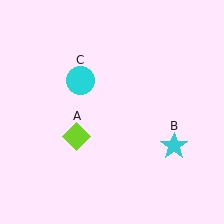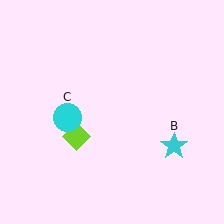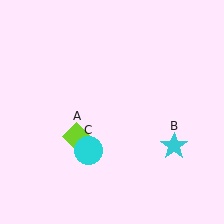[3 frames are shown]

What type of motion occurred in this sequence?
The cyan circle (object C) rotated counterclockwise around the center of the scene.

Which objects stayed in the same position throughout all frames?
Lime diamond (object A) and cyan star (object B) remained stationary.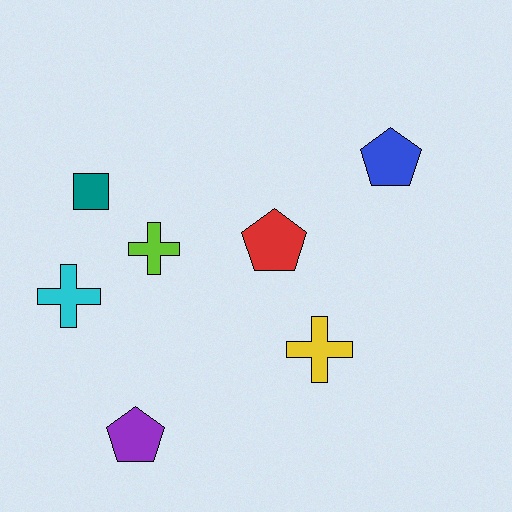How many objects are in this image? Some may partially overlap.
There are 7 objects.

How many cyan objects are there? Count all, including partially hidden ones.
There is 1 cyan object.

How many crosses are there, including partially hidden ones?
There are 3 crosses.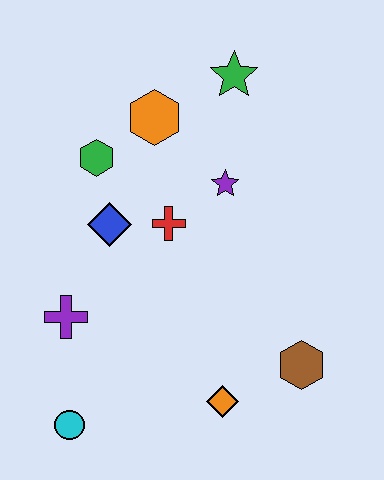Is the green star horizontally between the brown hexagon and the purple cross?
Yes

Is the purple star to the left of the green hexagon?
No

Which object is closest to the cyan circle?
The purple cross is closest to the cyan circle.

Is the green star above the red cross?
Yes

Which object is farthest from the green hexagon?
The brown hexagon is farthest from the green hexagon.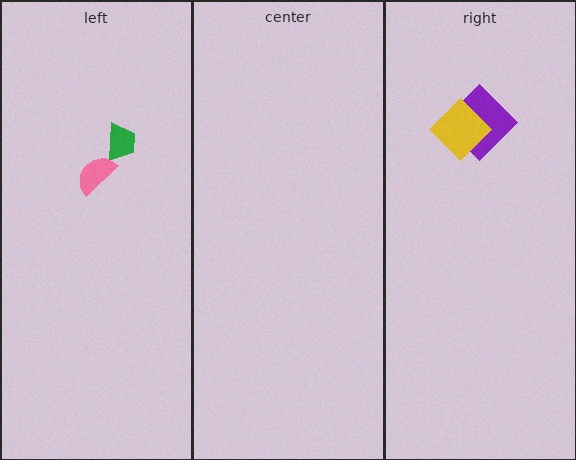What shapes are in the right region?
The purple diamond, the yellow diamond.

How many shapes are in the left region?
2.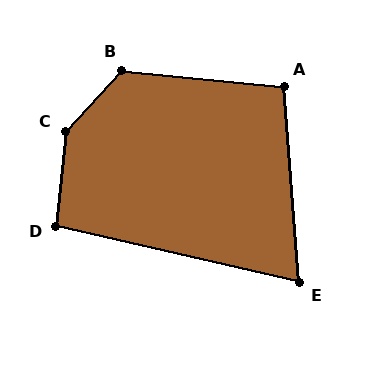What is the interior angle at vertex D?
Approximately 97 degrees (obtuse).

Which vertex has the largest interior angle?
C, at approximately 143 degrees.